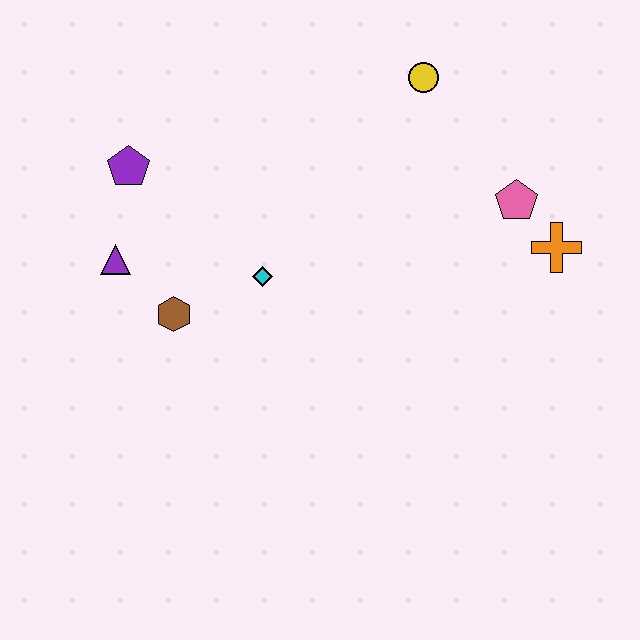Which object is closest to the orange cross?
The pink pentagon is closest to the orange cross.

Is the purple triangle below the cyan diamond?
No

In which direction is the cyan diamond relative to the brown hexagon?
The cyan diamond is to the right of the brown hexagon.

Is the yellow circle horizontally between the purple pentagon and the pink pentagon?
Yes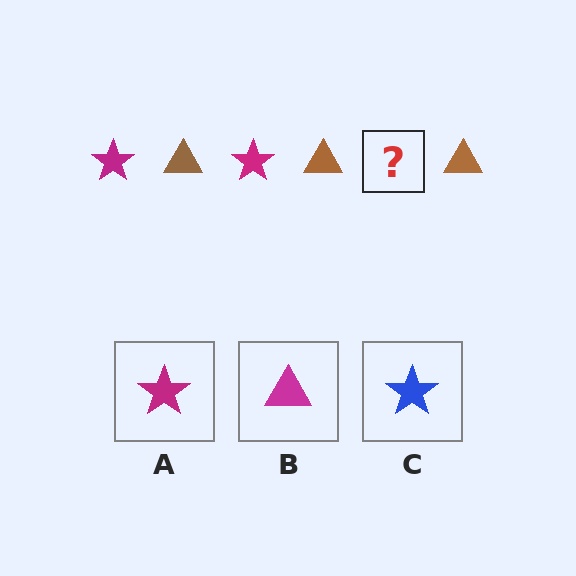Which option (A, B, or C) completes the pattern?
A.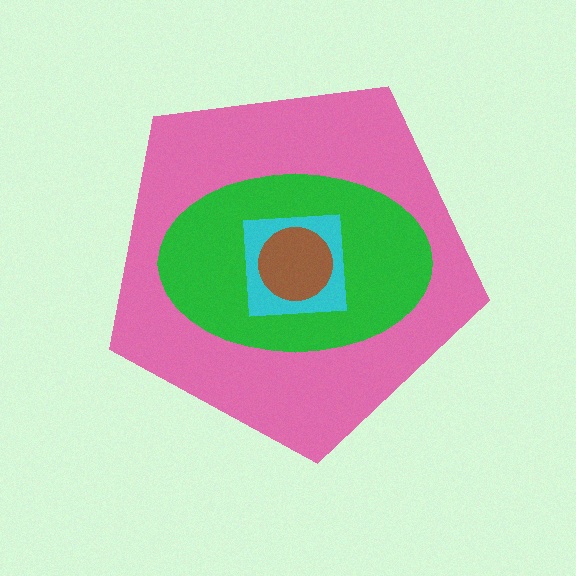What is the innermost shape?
The brown circle.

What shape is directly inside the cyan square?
The brown circle.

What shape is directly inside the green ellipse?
The cyan square.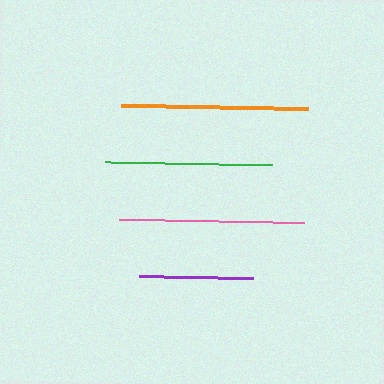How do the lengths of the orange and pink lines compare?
The orange and pink lines are approximately the same length.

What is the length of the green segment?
The green segment is approximately 167 pixels long.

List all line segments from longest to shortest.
From longest to shortest: orange, pink, green, purple.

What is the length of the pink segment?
The pink segment is approximately 186 pixels long.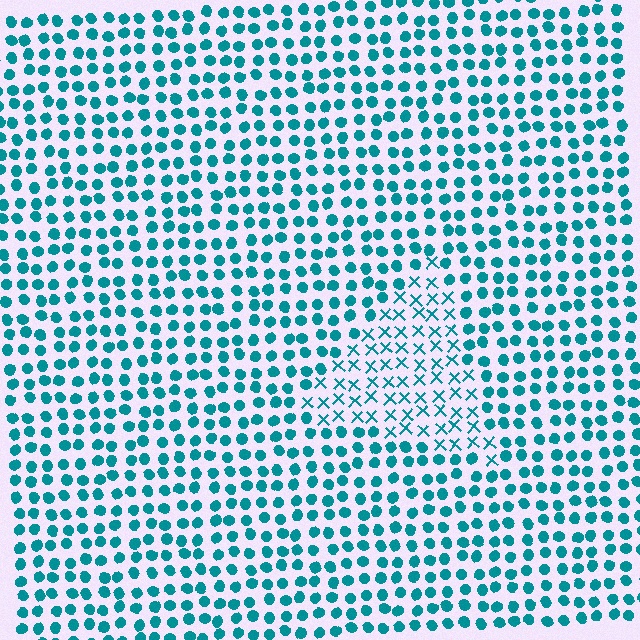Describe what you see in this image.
The image is filled with small teal elements arranged in a uniform grid. A triangle-shaped region contains X marks, while the surrounding area contains circles. The boundary is defined purely by the change in element shape.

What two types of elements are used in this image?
The image uses X marks inside the triangle region and circles outside it.